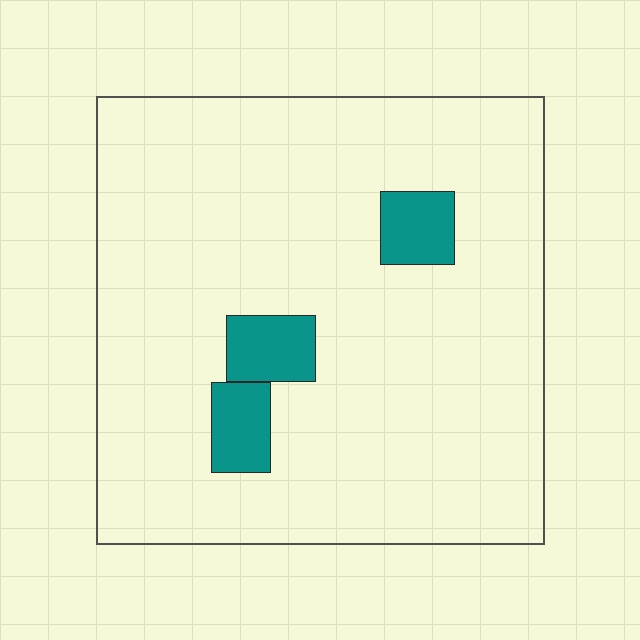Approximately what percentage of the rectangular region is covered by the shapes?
Approximately 10%.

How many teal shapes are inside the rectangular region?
3.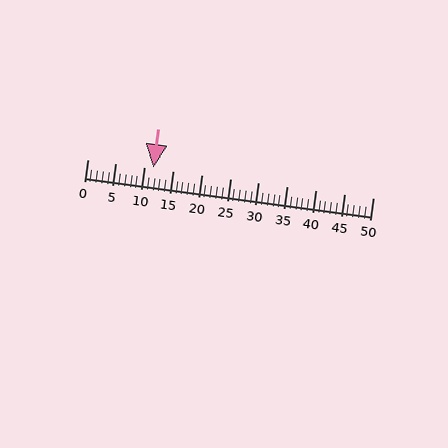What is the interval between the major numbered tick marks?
The major tick marks are spaced 5 units apart.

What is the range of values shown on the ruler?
The ruler shows values from 0 to 50.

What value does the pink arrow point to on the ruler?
The pink arrow points to approximately 12.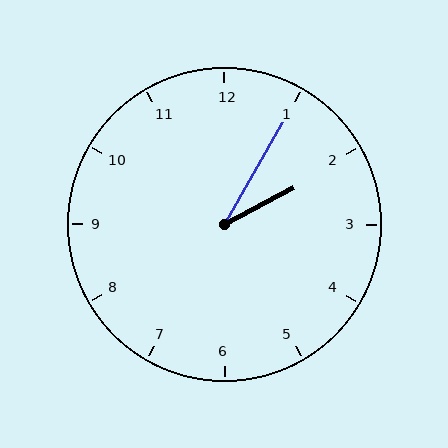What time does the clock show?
2:05.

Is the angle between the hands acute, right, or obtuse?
It is acute.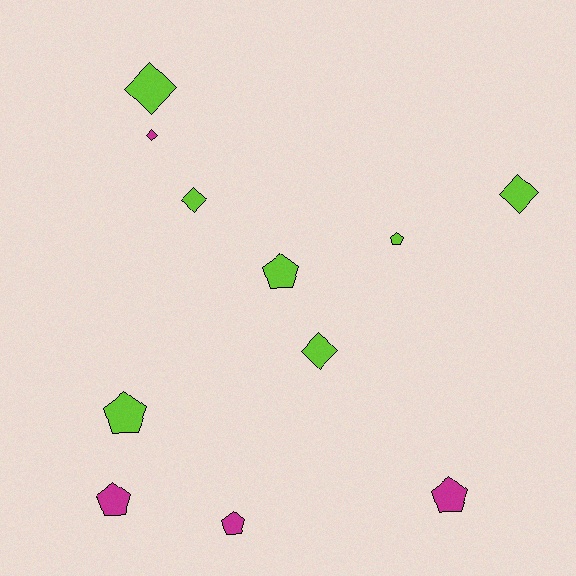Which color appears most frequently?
Lime, with 7 objects.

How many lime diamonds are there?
There are 4 lime diamonds.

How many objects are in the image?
There are 11 objects.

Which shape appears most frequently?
Pentagon, with 6 objects.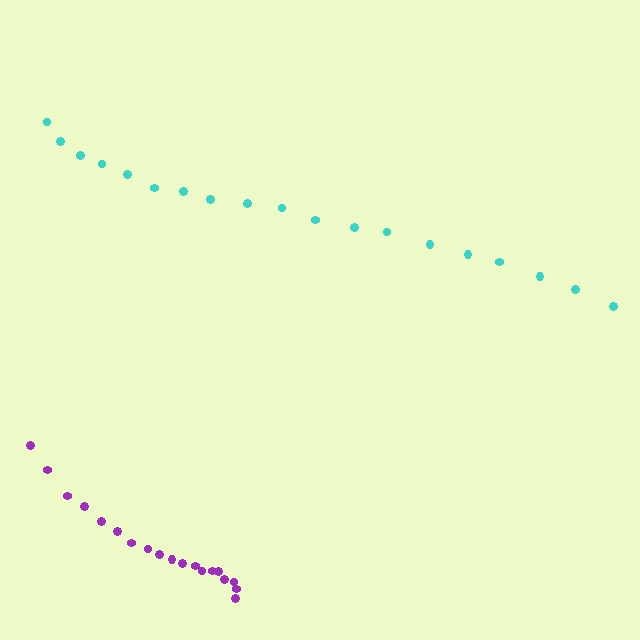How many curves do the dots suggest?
There are 2 distinct paths.